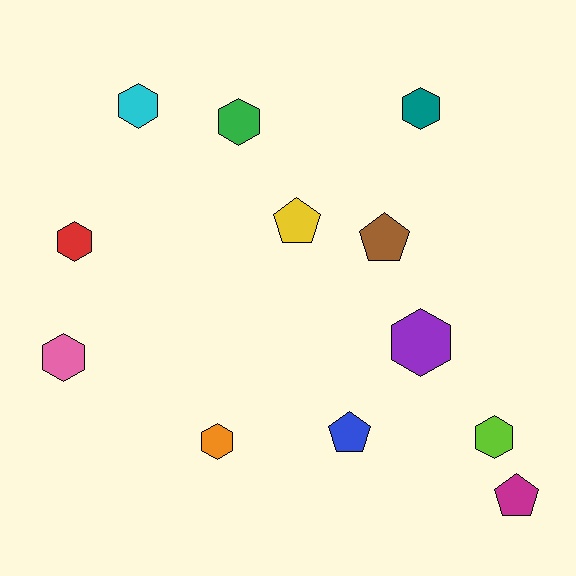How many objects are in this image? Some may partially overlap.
There are 12 objects.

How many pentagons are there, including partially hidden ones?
There are 4 pentagons.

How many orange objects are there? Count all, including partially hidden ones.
There is 1 orange object.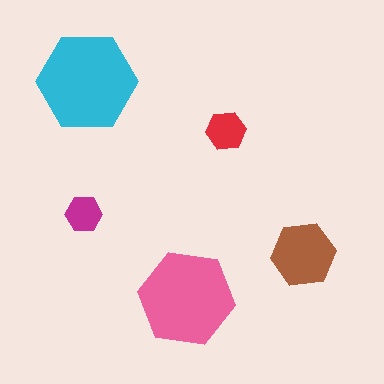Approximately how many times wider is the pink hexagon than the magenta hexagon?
About 2.5 times wider.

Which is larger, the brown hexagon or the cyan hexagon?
The cyan one.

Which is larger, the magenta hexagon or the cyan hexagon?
The cyan one.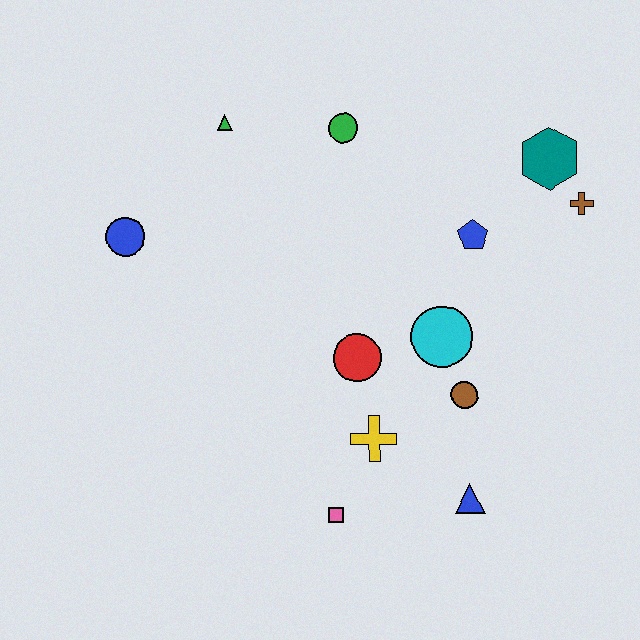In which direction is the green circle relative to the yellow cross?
The green circle is above the yellow cross.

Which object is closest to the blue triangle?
The brown circle is closest to the blue triangle.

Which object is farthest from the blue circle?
The brown cross is farthest from the blue circle.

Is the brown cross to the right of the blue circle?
Yes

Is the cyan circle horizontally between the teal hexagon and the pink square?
Yes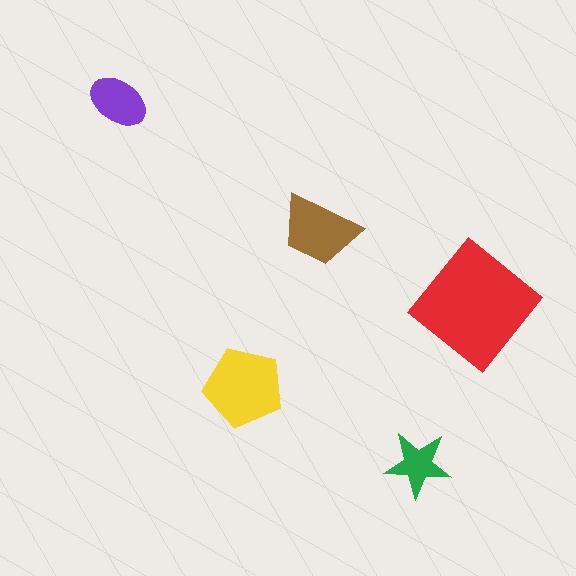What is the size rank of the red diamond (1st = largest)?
1st.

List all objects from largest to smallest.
The red diamond, the yellow pentagon, the brown trapezoid, the purple ellipse, the green star.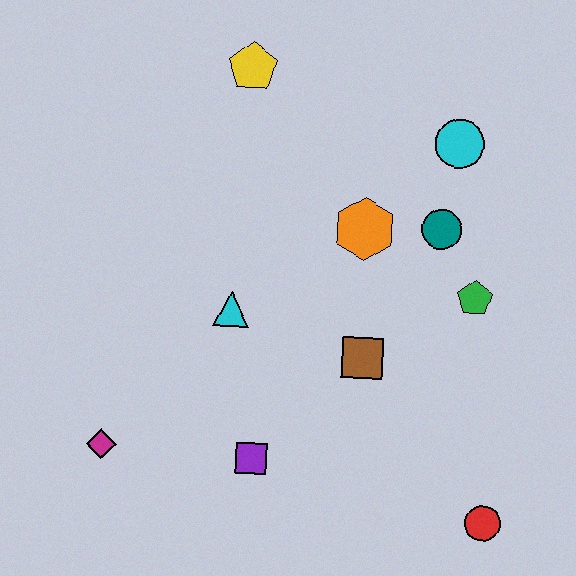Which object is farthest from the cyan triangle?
The red circle is farthest from the cyan triangle.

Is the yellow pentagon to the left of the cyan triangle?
No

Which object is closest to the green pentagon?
The teal circle is closest to the green pentagon.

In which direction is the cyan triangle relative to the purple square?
The cyan triangle is above the purple square.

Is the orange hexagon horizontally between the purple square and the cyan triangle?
No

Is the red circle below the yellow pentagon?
Yes